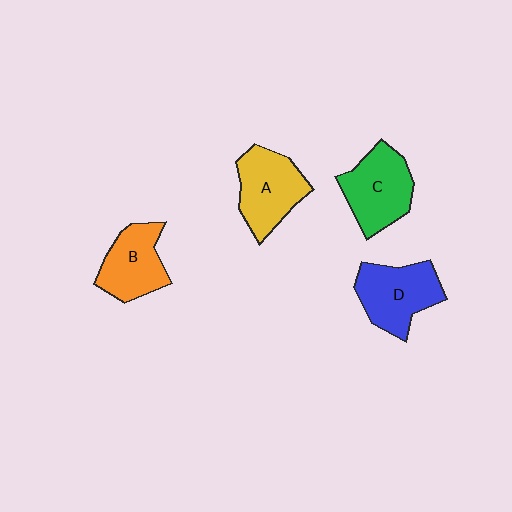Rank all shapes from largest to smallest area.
From largest to smallest: D (blue), C (green), A (yellow), B (orange).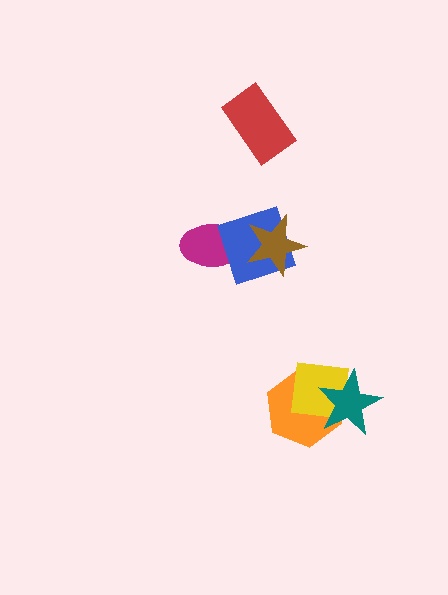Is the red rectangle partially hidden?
No, no other shape covers it.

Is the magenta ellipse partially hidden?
Yes, it is partially covered by another shape.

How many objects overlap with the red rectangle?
0 objects overlap with the red rectangle.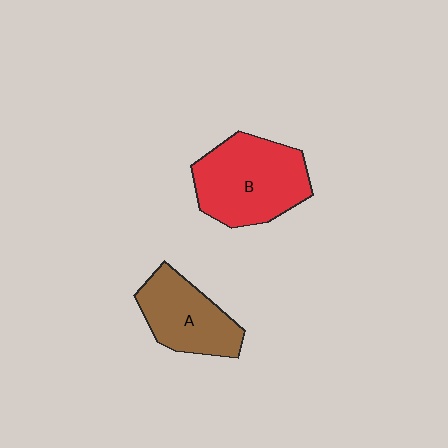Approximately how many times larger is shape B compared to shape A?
Approximately 1.4 times.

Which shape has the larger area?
Shape B (red).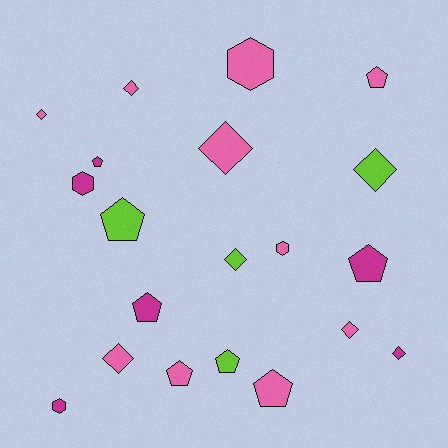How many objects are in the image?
There are 20 objects.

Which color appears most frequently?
Pink, with 10 objects.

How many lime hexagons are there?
There are no lime hexagons.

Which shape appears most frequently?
Pentagon, with 8 objects.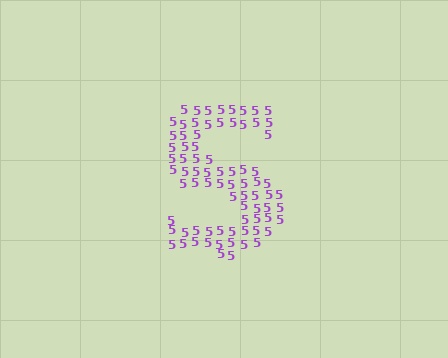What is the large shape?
The large shape is the letter S.